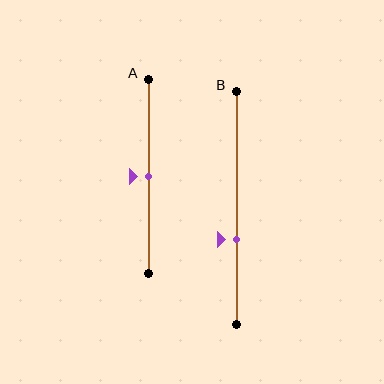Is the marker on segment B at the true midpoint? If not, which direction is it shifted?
No, the marker on segment B is shifted downward by about 14% of the segment length.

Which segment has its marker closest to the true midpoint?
Segment A has its marker closest to the true midpoint.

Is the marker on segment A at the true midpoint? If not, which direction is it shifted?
Yes, the marker on segment A is at the true midpoint.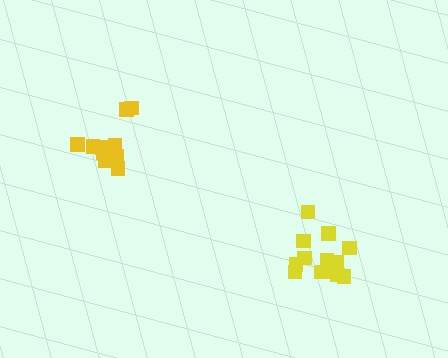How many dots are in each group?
Group 1: 10 dots, Group 2: 14 dots (24 total).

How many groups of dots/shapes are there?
There are 2 groups.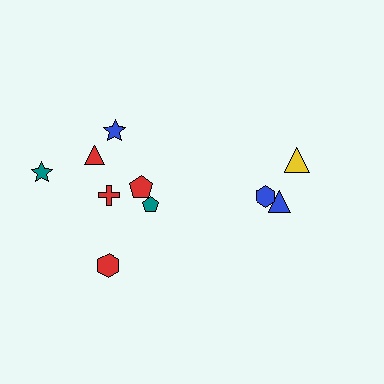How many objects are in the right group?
There are 3 objects.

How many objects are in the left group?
There are 7 objects.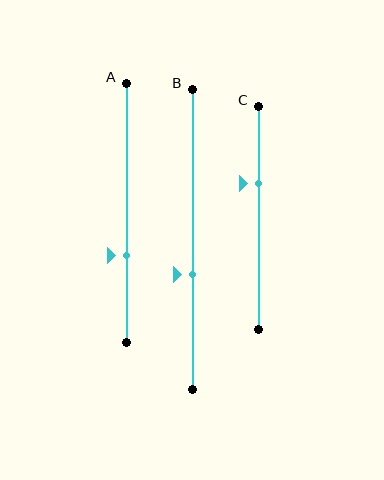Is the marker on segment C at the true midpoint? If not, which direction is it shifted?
No, the marker on segment C is shifted upward by about 16% of the segment length.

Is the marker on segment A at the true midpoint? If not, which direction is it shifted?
No, the marker on segment A is shifted downward by about 16% of the segment length.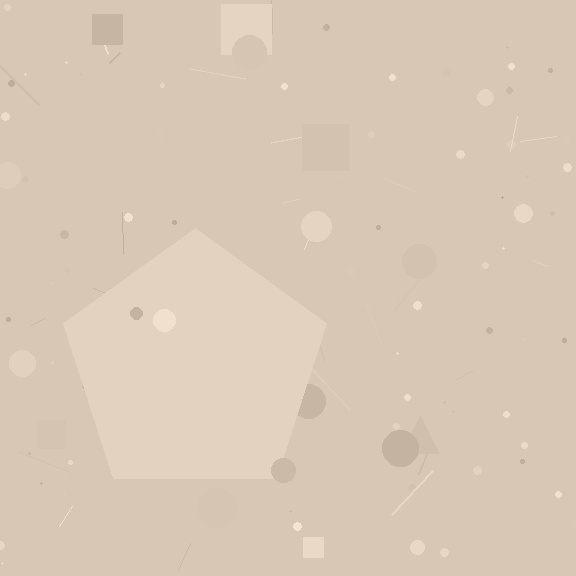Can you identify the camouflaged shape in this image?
The camouflaged shape is a pentagon.